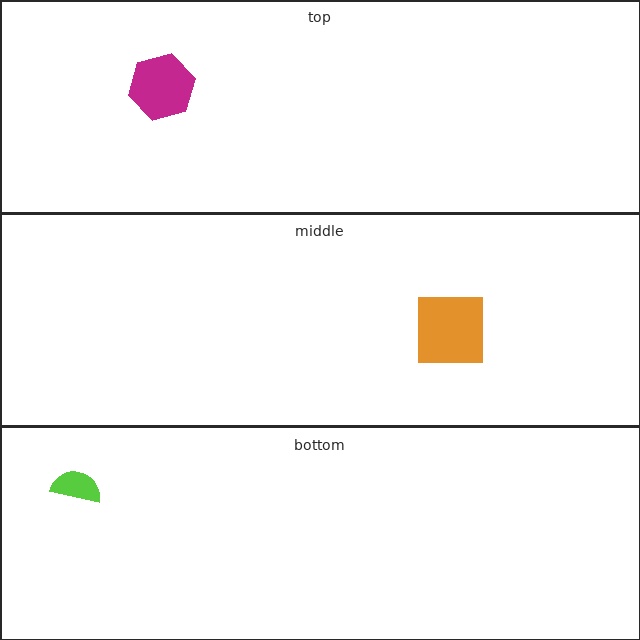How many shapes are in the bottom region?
1.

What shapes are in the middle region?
The orange square.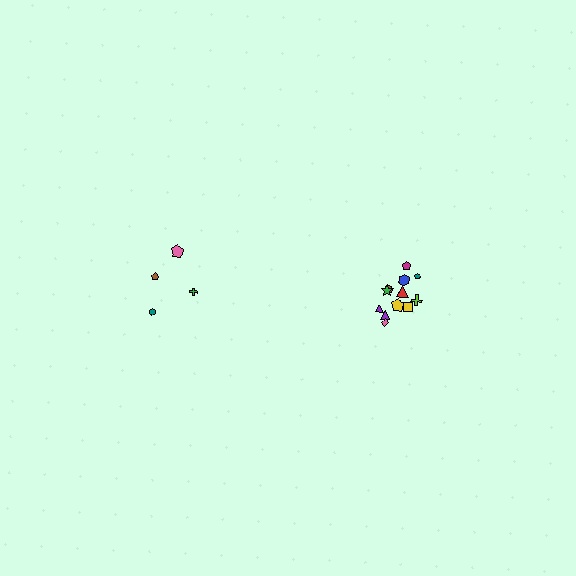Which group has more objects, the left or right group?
The right group.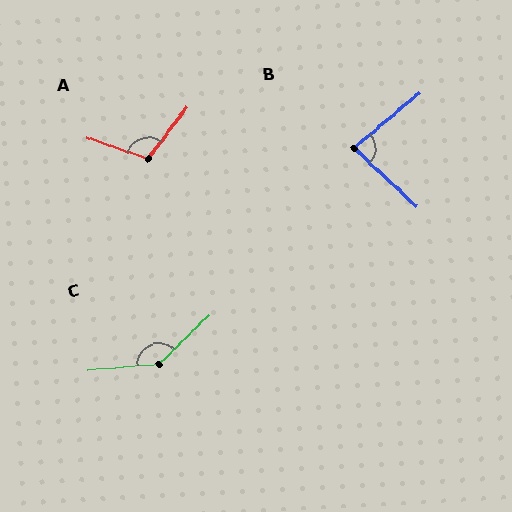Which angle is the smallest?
B, at approximately 83 degrees.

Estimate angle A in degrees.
Approximately 108 degrees.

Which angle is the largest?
C, at approximately 140 degrees.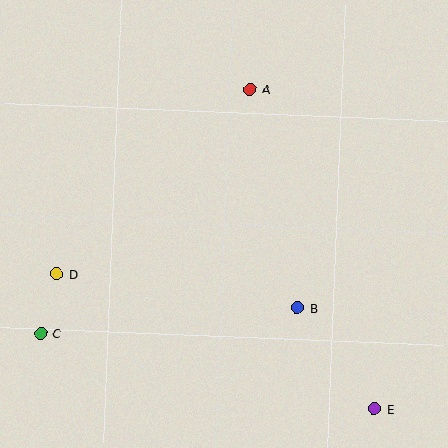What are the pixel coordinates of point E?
Point E is at (375, 409).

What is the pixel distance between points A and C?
The distance between A and C is 322 pixels.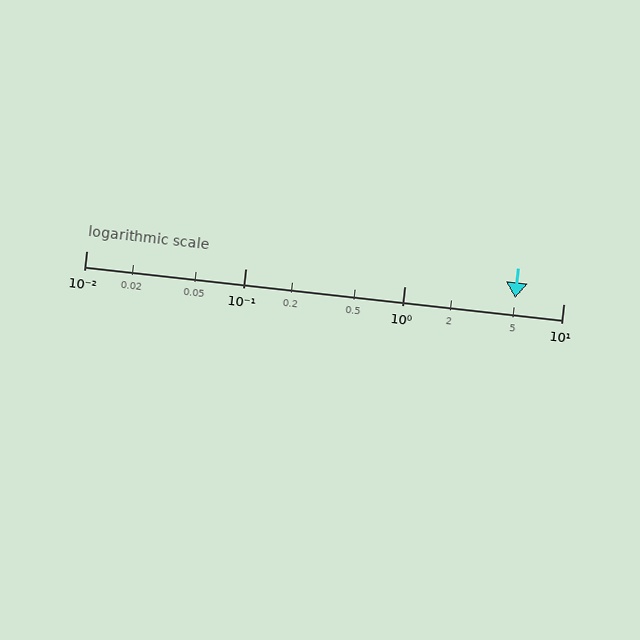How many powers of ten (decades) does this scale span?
The scale spans 3 decades, from 0.01 to 10.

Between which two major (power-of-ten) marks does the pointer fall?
The pointer is between 1 and 10.